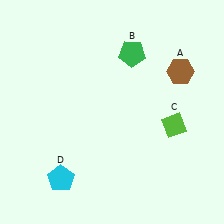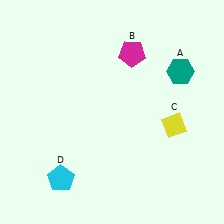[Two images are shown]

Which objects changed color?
A changed from brown to teal. B changed from green to magenta. C changed from lime to yellow.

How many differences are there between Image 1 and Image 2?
There are 3 differences between the two images.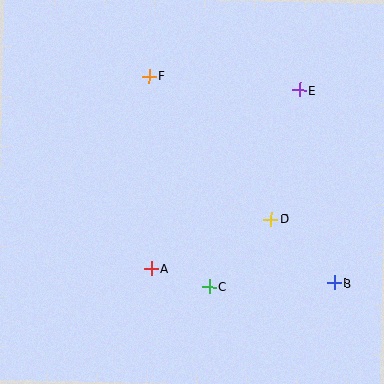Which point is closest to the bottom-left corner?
Point A is closest to the bottom-left corner.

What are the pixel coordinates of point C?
Point C is at (209, 287).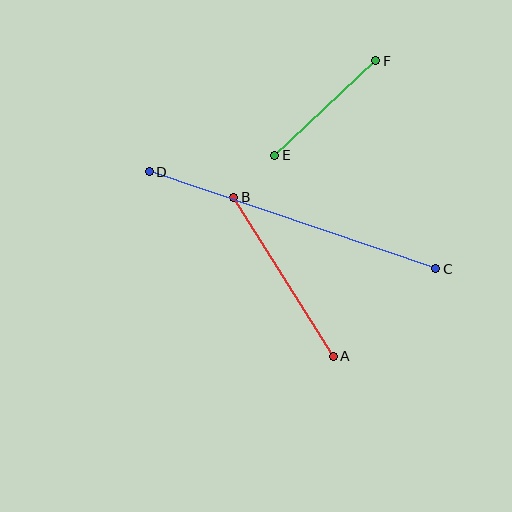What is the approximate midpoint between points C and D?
The midpoint is at approximately (293, 220) pixels.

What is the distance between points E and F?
The distance is approximately 138 pixels.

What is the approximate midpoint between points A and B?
The midpoint is at approximately (284, 277) pixels.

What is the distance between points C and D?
The distance is approximately 303 pixels.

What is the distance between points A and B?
The distance is approximately 187 pixels.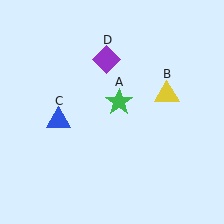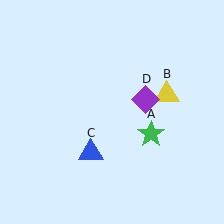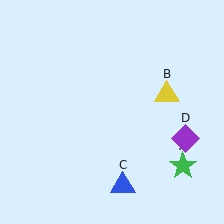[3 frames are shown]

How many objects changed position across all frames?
3 objects changed position: green star (object A), blue triangle (object C), purple diamond (object D).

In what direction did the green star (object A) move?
The green star (object A) moved down and to the right.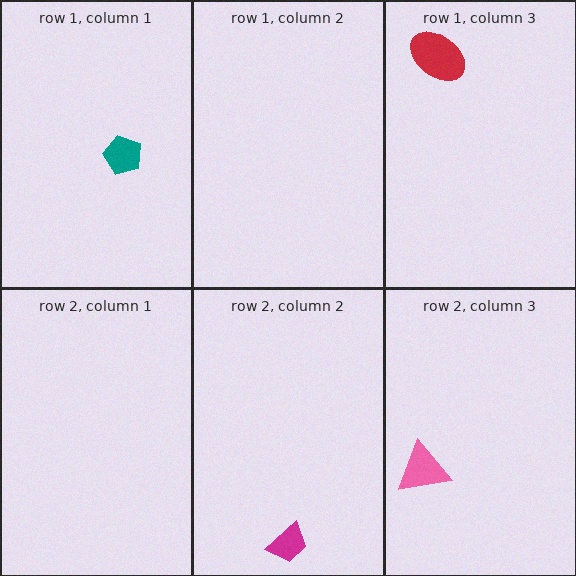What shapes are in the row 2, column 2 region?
The magenta trapezoid.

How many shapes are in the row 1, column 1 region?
1.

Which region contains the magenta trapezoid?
The row 2, column 2 region.